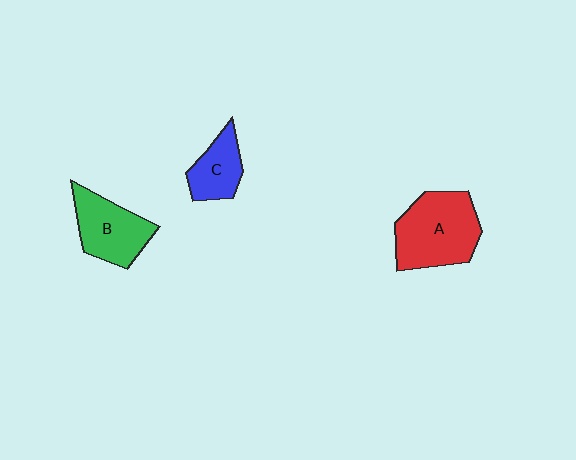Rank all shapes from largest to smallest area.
From largest to smallest: A (red), B (green), C (blue).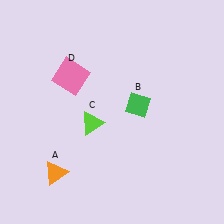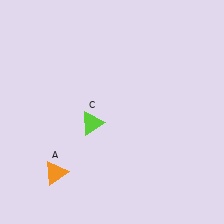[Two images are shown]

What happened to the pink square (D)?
The pink square (D) was removed in Image 2. It was in the top-left area of Image 1.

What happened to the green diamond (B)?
The green diamond (B) was removed in Image 2. It was in the top-right area of Image 1.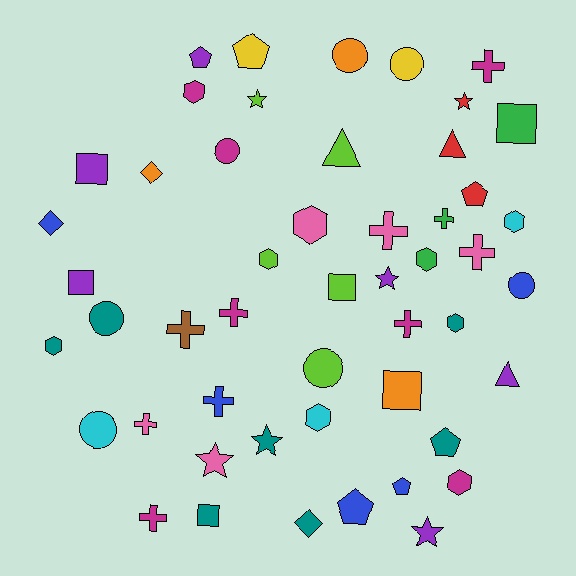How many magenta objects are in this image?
There are 7 magenta objects.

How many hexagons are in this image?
There are 9 hexagons.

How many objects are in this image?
There are 50 objects.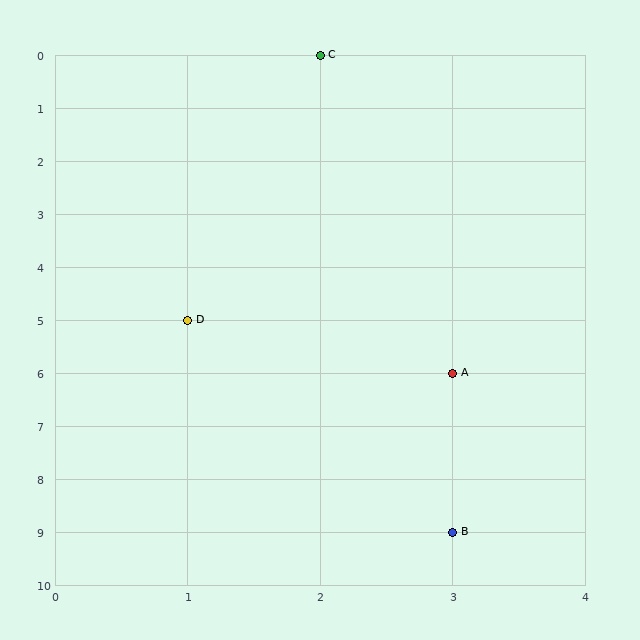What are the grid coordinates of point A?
Point A is at grid coordinates (3, 6).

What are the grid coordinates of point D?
Point D is at grid coordinates (1, 5).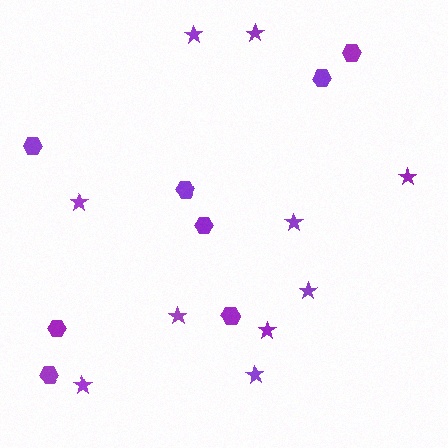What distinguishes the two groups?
There are 2 groups: one group of stars (10) and one group of hexagons (8).